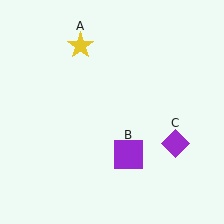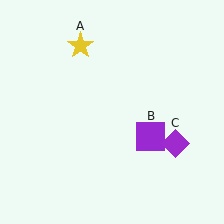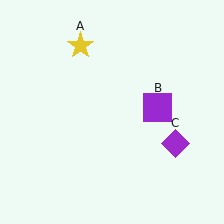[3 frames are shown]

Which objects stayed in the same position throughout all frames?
Yellow star (object A) and purple diamond (object C) remained stationary.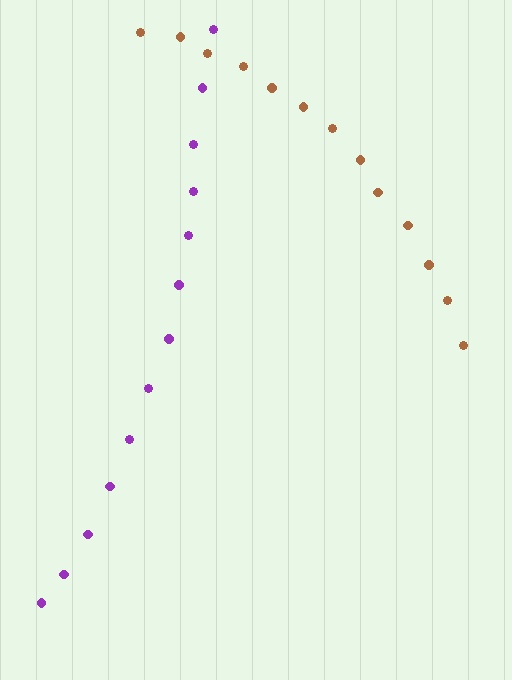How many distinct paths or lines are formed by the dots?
There are 2 distinct paths.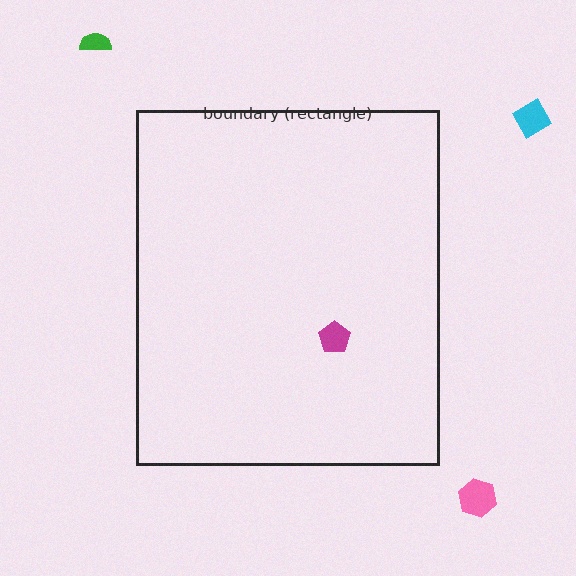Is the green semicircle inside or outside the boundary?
Outside.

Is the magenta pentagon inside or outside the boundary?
Inside.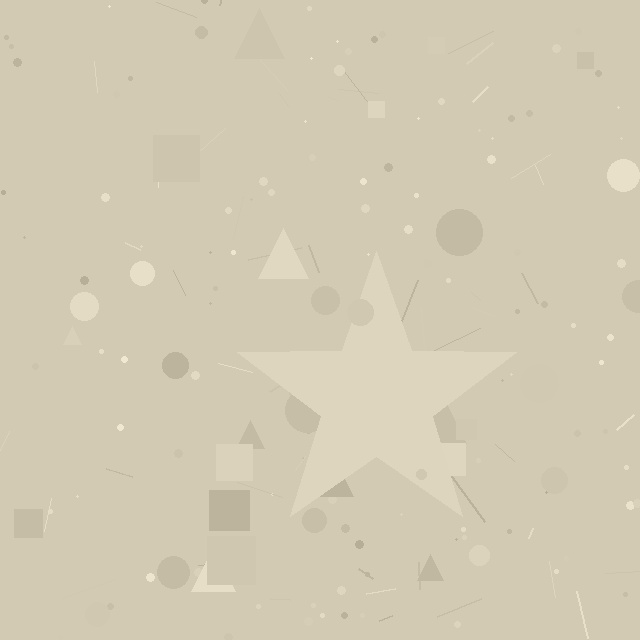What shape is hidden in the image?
A star is hidden in the image.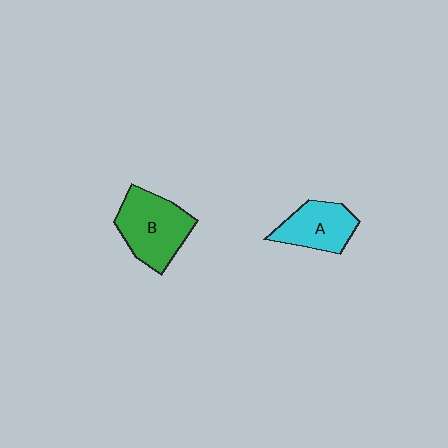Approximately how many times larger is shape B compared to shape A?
Approximately 1.4 times.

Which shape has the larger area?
Shape B (green).